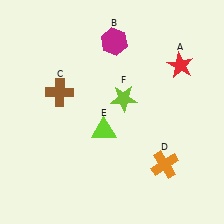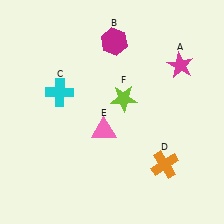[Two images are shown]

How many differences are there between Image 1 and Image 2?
There are 3 differences between the two images.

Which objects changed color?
A changed from red to magenta. C changed from brown to cyan. E changed from lime to pink.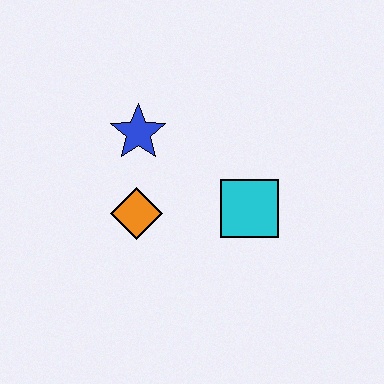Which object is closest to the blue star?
The orange diamond is closest to the blue star.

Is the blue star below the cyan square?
No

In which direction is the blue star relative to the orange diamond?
The blue star is above the orange diamond.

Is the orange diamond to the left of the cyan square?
Yes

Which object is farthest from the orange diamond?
The cyan square is farthest from the orange diamond.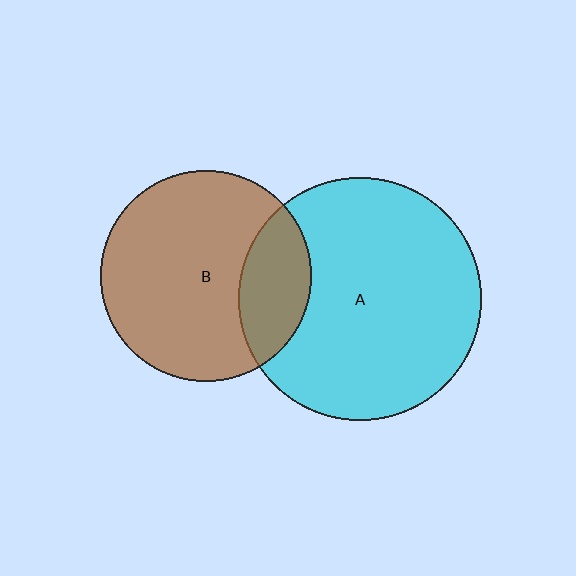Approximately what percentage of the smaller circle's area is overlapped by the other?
Approximately 25%.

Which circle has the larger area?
Circle A (cyan).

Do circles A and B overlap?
Yes.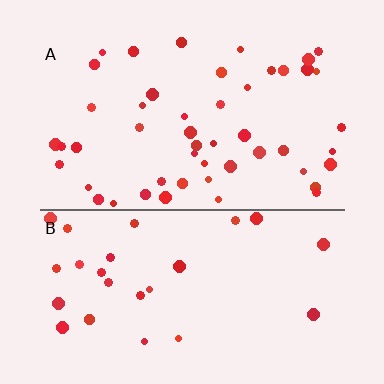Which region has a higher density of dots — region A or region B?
A (the top).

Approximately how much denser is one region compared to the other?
Approximately 1.9× — region A over region B.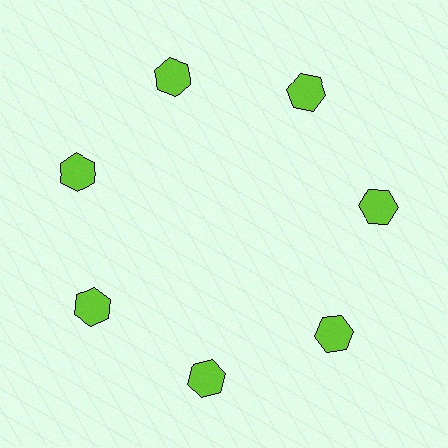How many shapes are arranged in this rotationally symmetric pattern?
There are 7 shapes, arranged in 7 groups of 1.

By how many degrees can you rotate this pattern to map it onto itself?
The pattern maps onto itself every 51 degrees of rotation.